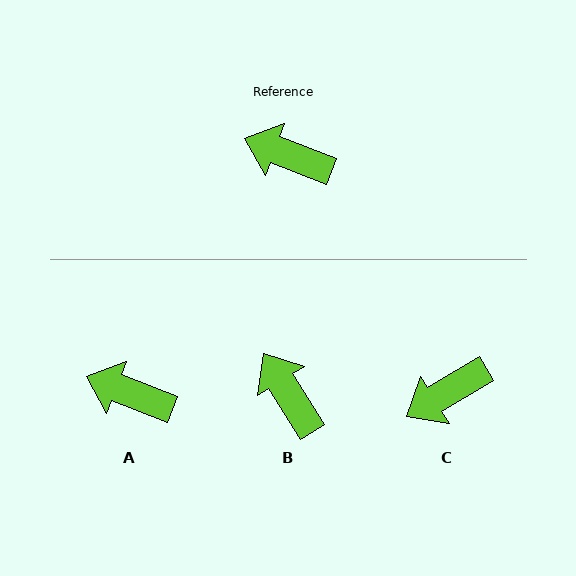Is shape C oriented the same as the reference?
No, it is off by about 52 degrees.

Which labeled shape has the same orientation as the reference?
A.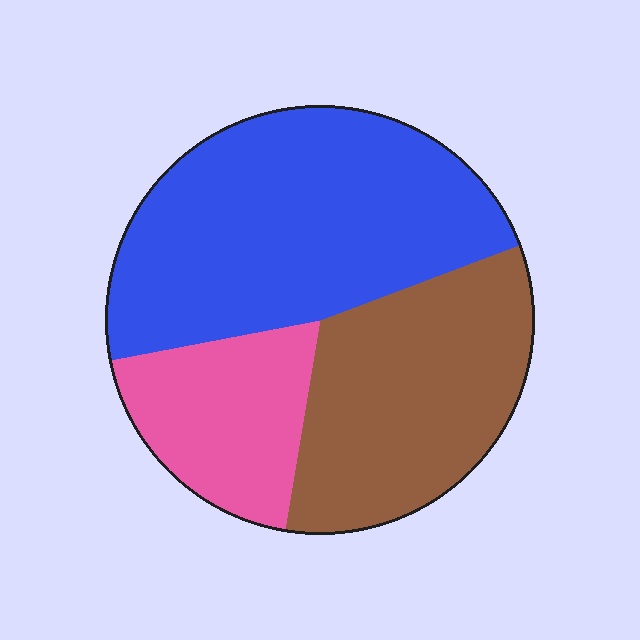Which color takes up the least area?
Pink, at roughly 20%.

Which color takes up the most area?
Blue, at roughly 45%.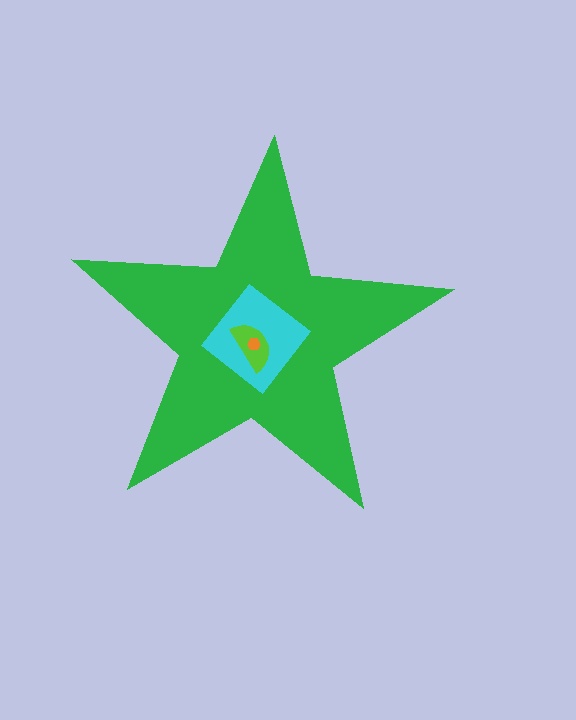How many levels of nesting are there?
4.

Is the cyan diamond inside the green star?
Yes.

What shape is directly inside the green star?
The cyan diamond.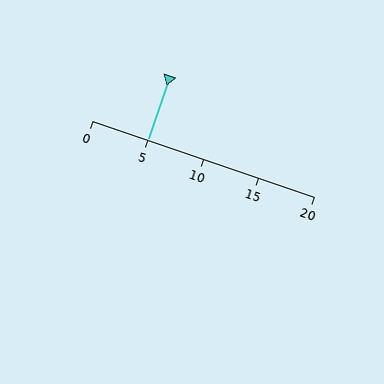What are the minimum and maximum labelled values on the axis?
The axis runs from 0 to 20.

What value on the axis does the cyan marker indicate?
The marker indicates approximately 5.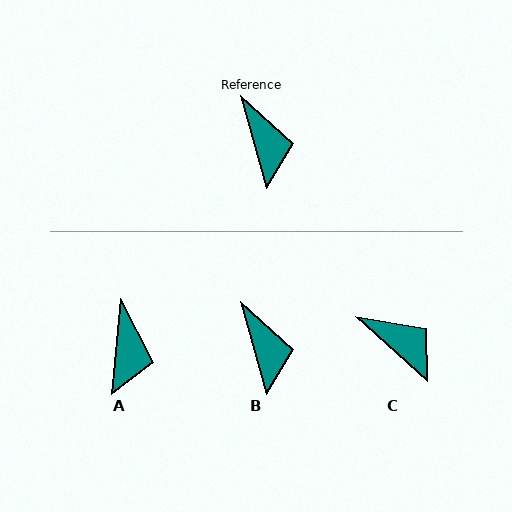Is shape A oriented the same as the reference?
No, it is off by about 21 degrees.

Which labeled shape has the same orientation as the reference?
B.